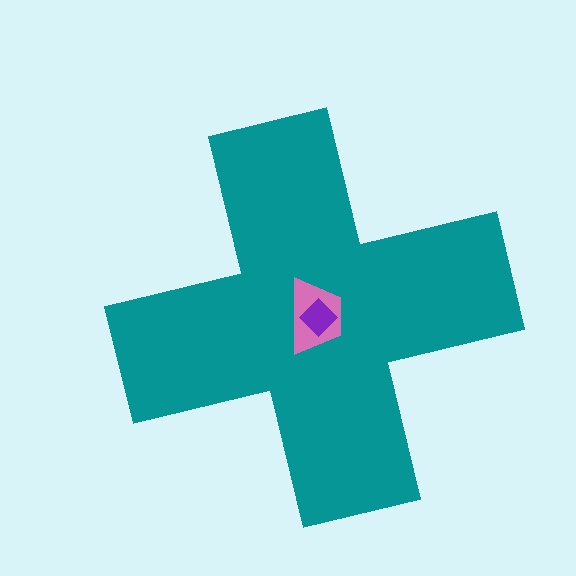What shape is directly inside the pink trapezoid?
The purple diamond.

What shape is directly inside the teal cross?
The pink trapezoid.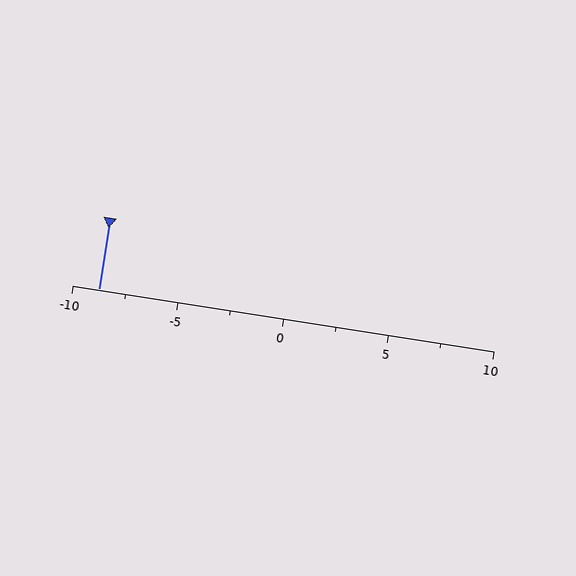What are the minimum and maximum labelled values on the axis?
The axis runs from -10 to 10.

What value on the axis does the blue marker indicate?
The marker indicates approximately -8.8.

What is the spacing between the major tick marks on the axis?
The major ticks are spaced 5 apart.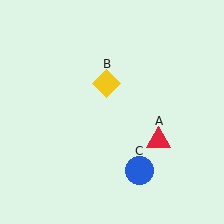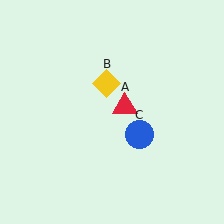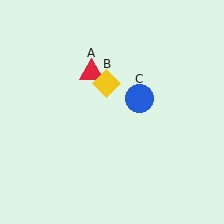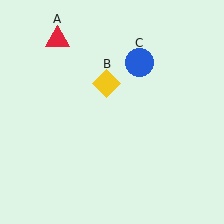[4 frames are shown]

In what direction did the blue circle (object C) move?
The blue circle (object C) moved up.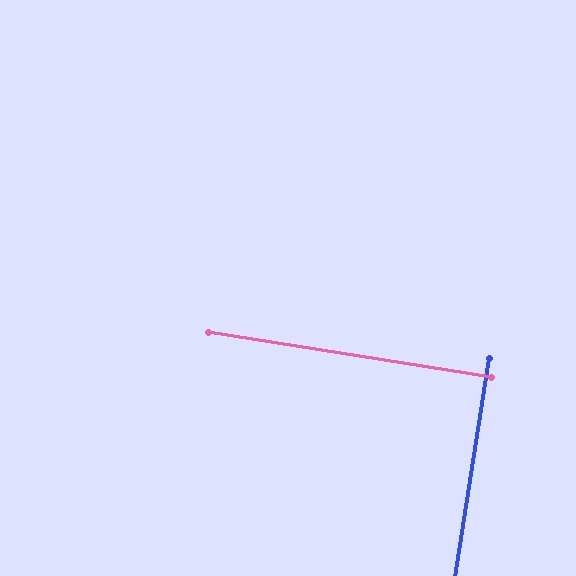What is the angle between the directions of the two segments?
Approximately 90 degrees.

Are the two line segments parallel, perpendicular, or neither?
Perpendicular — they meet at approximately 90°.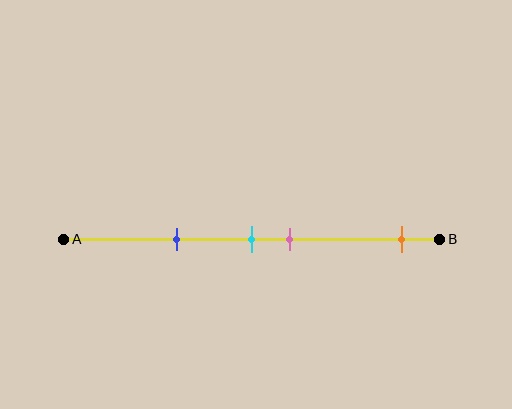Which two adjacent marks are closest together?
The cyan and pink marks are the closest adjacent pair.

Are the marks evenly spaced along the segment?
No, the marks are not evenly spaced.